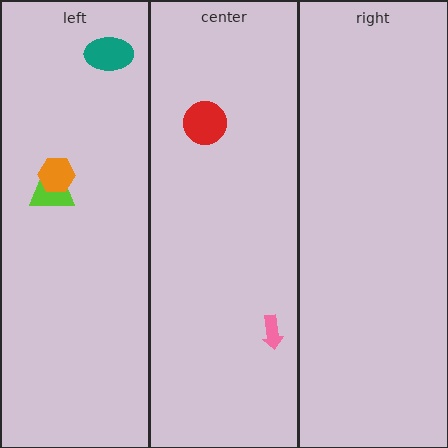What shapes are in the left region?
The teal ellipse, the lime trapezoid, the orange hexagon.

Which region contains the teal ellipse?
The left region.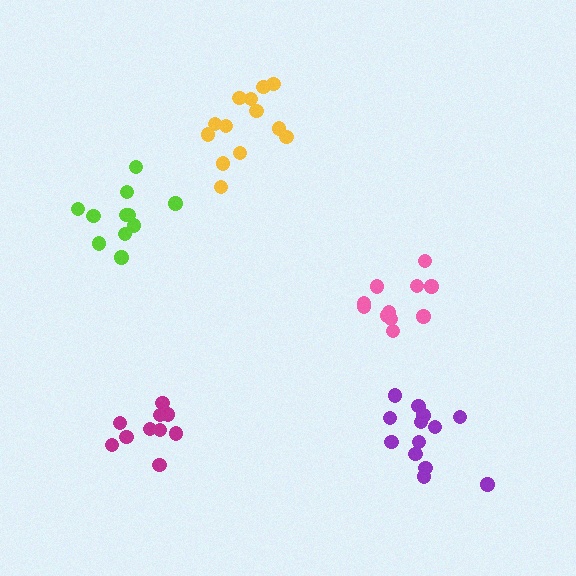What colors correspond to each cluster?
The clusters are colored: magenta, lime, pink, purple, yellow.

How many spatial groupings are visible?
There are 5 spatial groupings.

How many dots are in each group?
Group 1: 10 dots, Group 2: 11 dots, Group 3: 11 dots, Group 4: 13 dots, Group 5: 13 dots (58 total).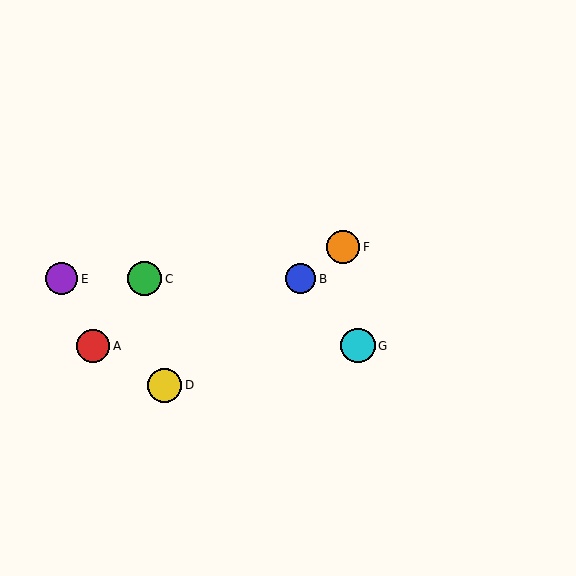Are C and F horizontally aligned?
No, C is at y≈279 and F is at y≈247.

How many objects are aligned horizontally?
3 objects (B, C, E) are aligned horizontally.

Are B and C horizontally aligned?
Yes, both are at y≈279.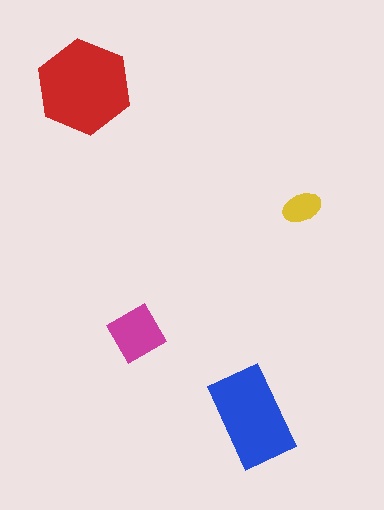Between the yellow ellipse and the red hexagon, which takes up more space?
The red hexagon.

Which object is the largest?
The red hexagon.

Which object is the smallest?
The yellow ellipse.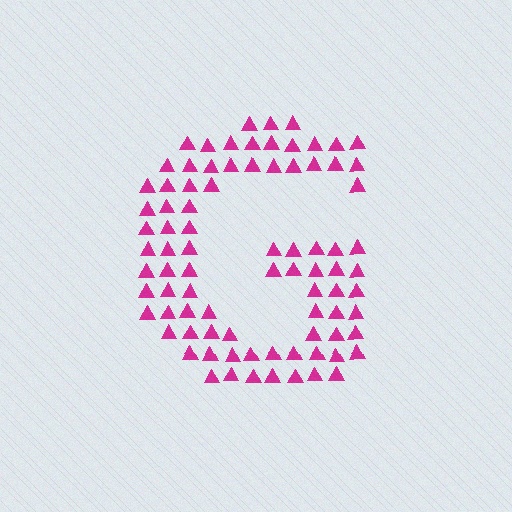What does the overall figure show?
The overall figure shows the letter G.